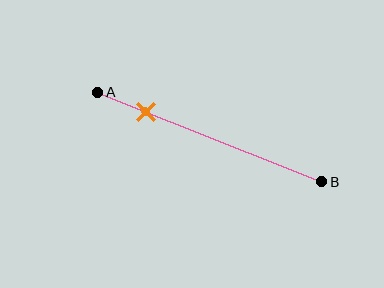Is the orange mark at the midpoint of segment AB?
No, the mark is at about 20% from A, not at the 50% midpoint.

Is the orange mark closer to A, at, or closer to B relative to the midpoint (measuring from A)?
The orange mark is closer to point A than the midpoint of segment AB.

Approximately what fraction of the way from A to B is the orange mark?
The orange mark is approximately 20% of the way from A to B.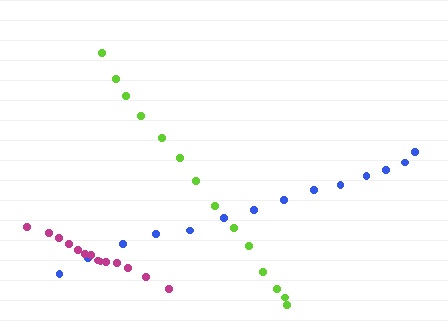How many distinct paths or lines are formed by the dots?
There are 3 distinct paths.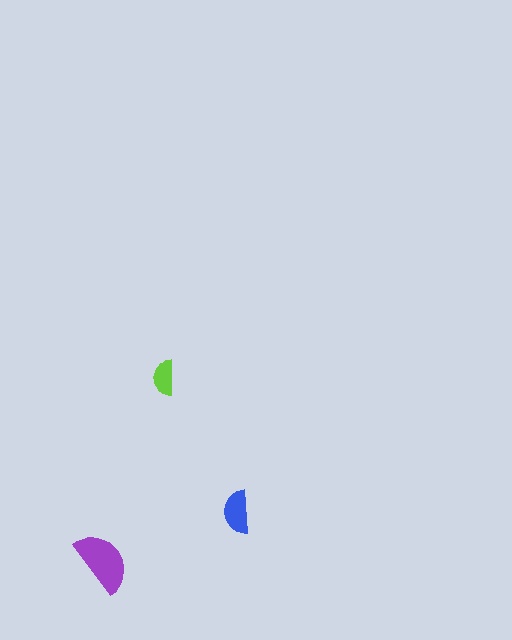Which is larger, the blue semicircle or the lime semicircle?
The blue one.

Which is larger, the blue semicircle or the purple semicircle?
The purple one.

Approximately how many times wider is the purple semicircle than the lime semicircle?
About 2 times wider.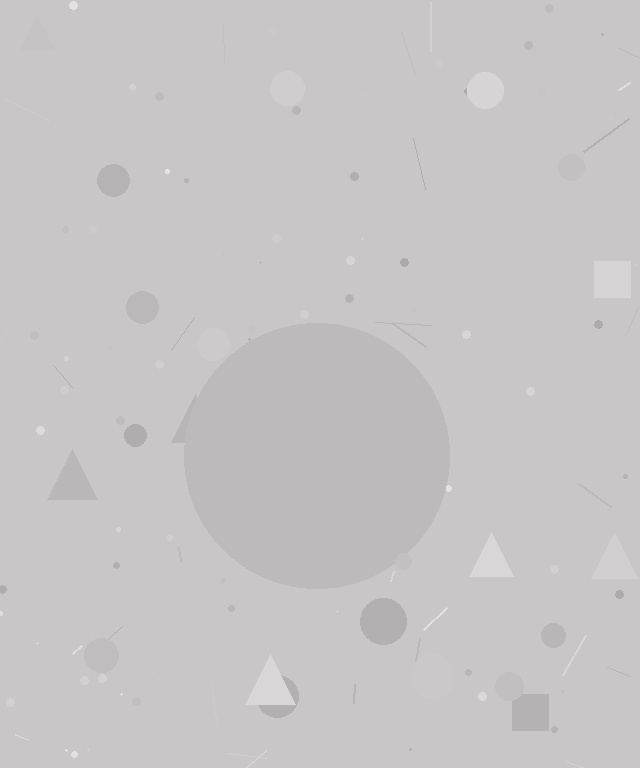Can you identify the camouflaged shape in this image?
The camouflaged shape is a circle.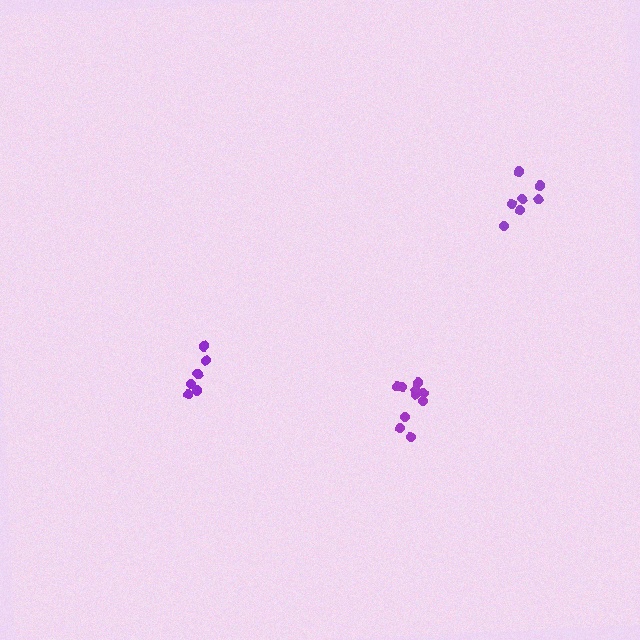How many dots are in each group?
Group 1: 6 dots, Group 2: 10 dots, Group 3: 7 dots (23 total).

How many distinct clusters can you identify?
There are 3 distinct clusters.